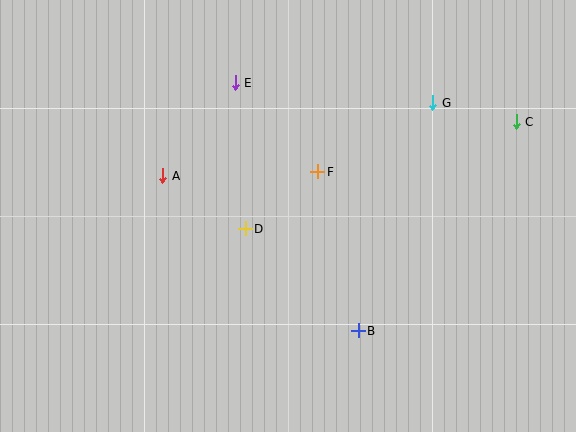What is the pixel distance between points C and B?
The distance between C and B is 262 pixels.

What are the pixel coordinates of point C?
Point C is at (516, 122).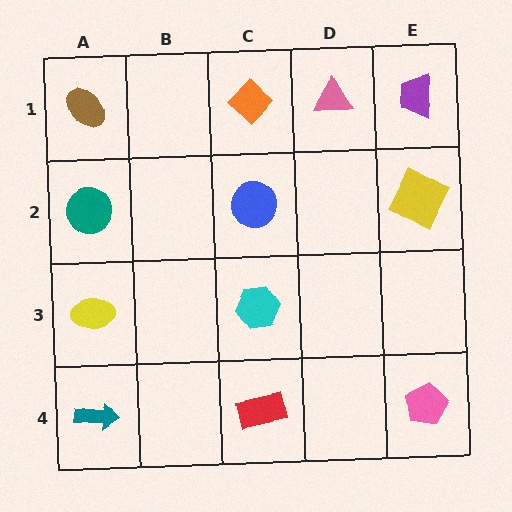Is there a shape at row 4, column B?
No, that cell is empty.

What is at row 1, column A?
A brown ellipse.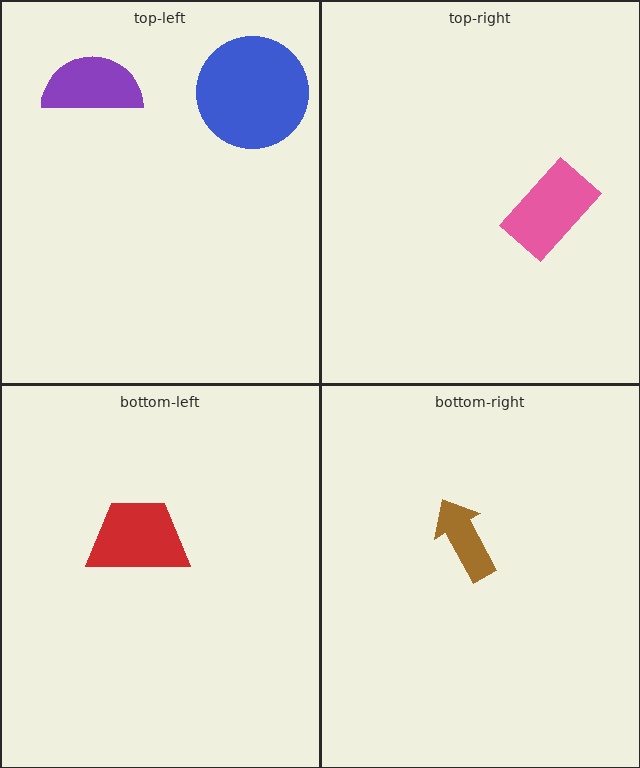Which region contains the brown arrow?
The bottom-right region.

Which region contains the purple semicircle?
The top-left region.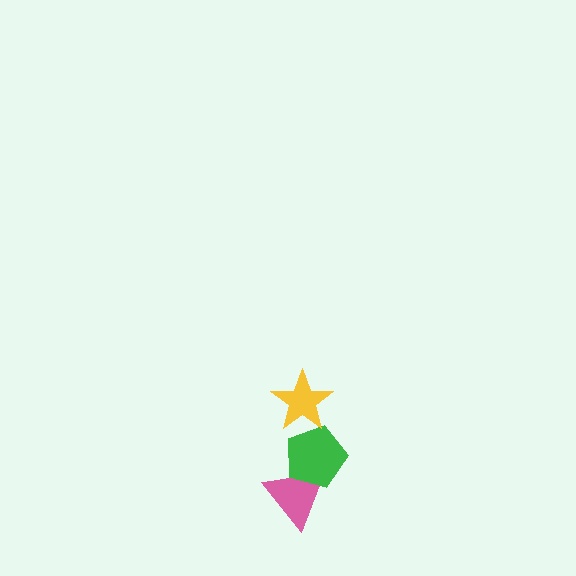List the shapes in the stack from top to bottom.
From top to bottom: the yellow star, the green pentagon, the pink triangle.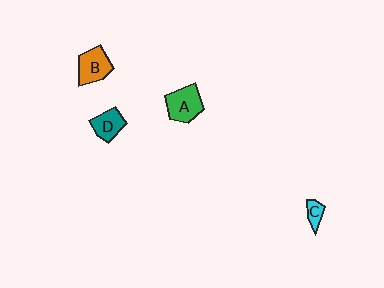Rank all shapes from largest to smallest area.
From largest to smallest: A (green), B (orange), D (teal), C (cyan).